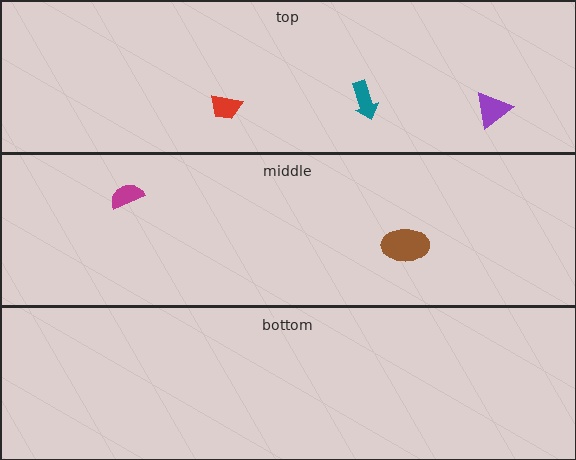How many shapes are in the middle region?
2.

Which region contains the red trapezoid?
The top region.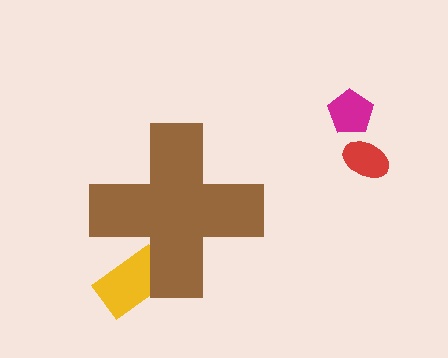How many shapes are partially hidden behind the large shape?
1 shape is partially hidden.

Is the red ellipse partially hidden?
No, the red ellipse is fully visible.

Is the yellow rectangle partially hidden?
Yes, the yellow rectangle is partially hidden behind the brown cross.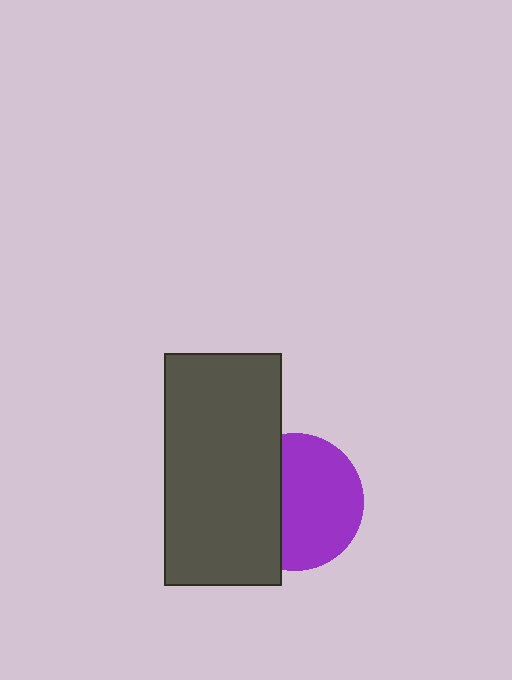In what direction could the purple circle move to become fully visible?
The purple circle could move right. That would shift it out from behind the dark gray rectangle entirely.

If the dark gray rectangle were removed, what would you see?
You would see the complete purple circle.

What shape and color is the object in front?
The object in front is a dark gray rectangle.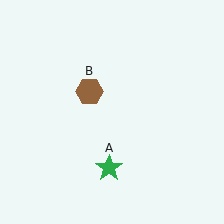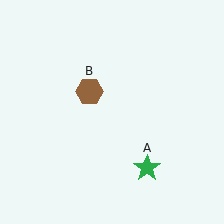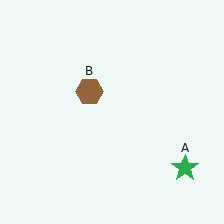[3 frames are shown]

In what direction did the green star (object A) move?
The green star (object A) moved right.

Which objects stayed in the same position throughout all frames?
Brown hexagon (object B) remained stationary.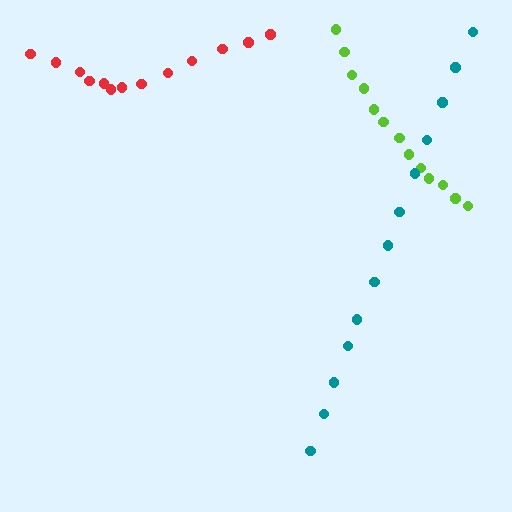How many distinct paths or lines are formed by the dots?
There are 3 distinct paths.